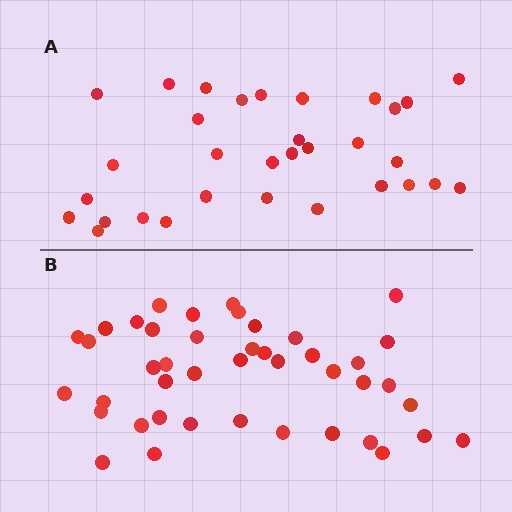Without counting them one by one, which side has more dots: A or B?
Region B (the bottom region) has more dots.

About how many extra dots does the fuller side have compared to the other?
Region B has roughly 12 or so more dots than region A.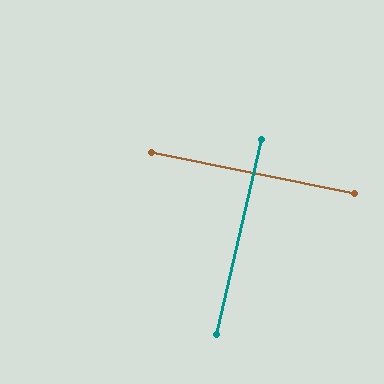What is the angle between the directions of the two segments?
Approximately 89 degrees.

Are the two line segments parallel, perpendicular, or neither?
Perpendicular — they meet at approximately 89°.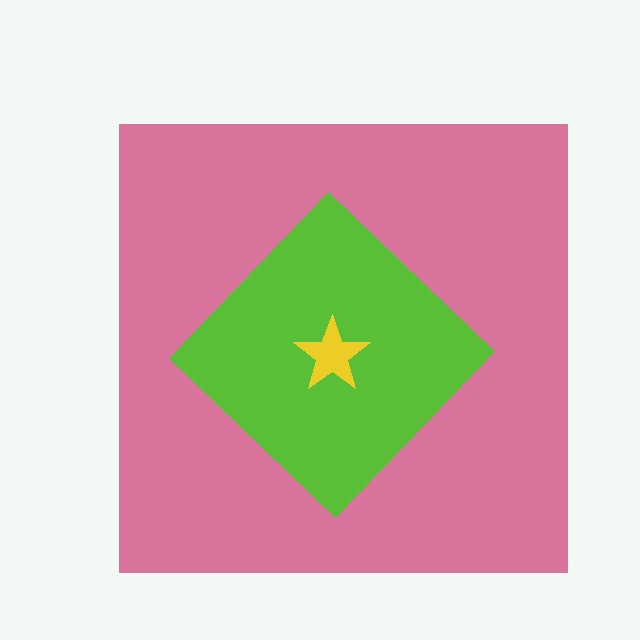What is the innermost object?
The yellow star.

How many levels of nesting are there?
3.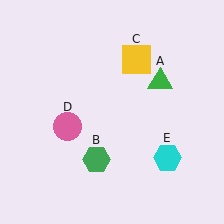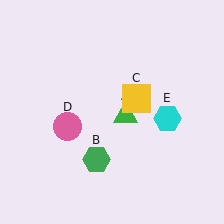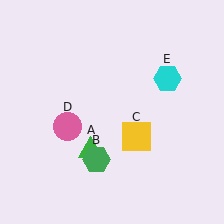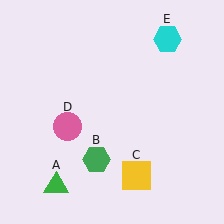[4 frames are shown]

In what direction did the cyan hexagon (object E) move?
The cyan hexagon (object E) moved up.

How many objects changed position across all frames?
3 objects changed position: green triangle (object A), yellow square (object C), cyan hexagon (object E).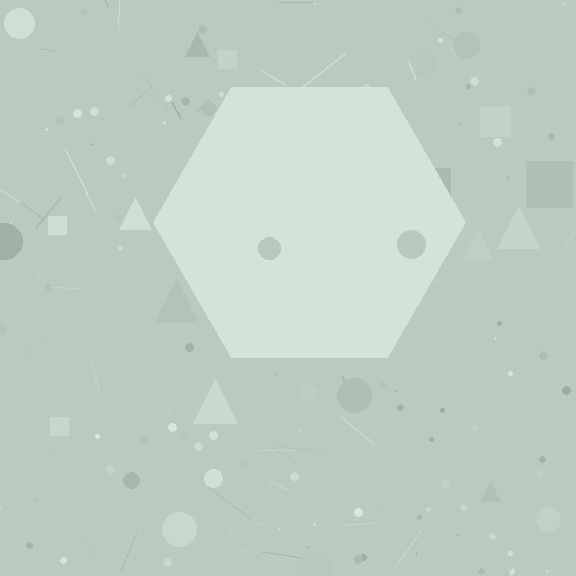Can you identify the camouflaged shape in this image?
The camouflaged shape is a hexagon.